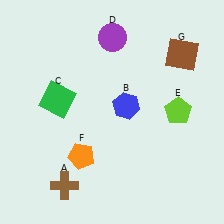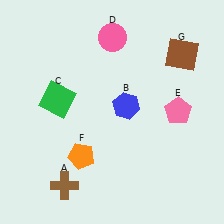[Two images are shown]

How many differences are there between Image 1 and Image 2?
There are 2 differences between the two images.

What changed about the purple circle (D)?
In Image 1, D is purple. In Image 2, it changed to pink.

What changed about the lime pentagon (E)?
In Image 1, E is lime. In Image 2, it changed to pink.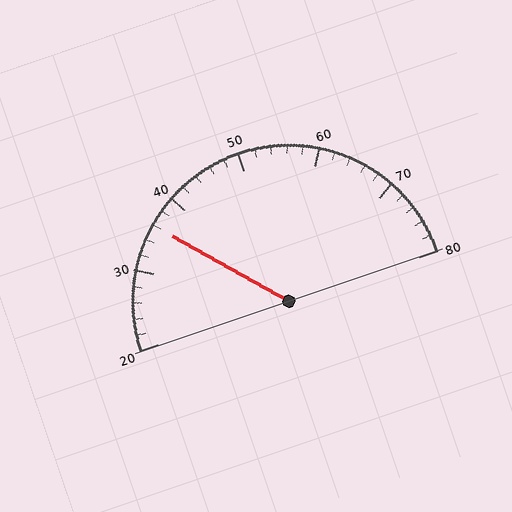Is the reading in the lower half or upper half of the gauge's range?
The reading is in the lower half of the range (20 to 80).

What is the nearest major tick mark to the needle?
The nearest major tick mark is 40.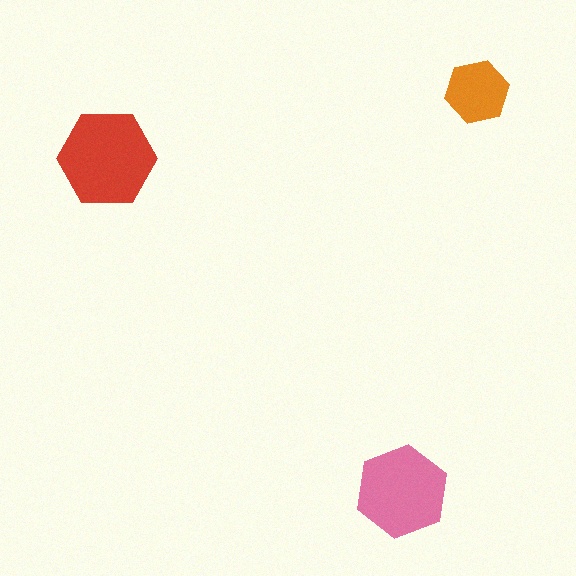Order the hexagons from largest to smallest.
the red one, the pink one, the orange one.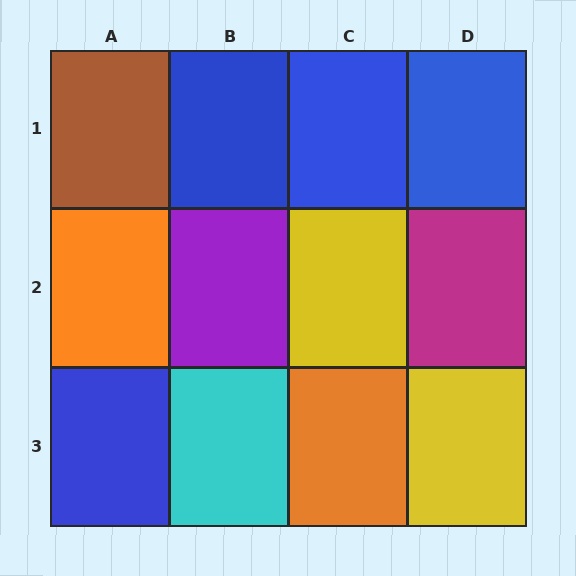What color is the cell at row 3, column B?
Cyan.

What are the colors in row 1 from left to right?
Brown, blue, blue, blue.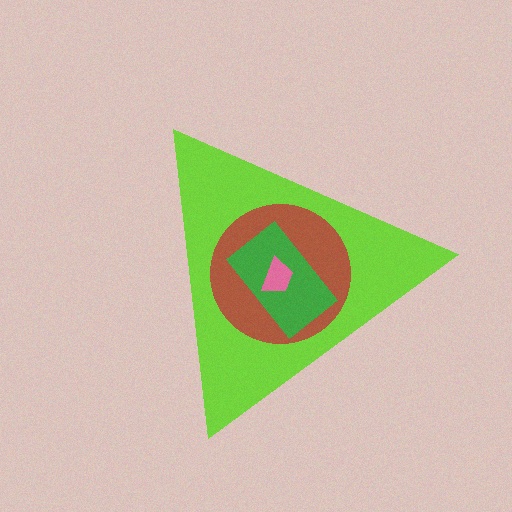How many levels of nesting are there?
4.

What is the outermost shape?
The lime triangle.